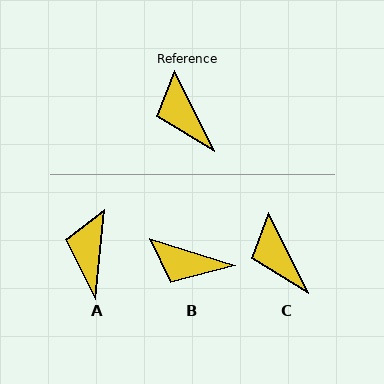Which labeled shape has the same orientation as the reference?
C.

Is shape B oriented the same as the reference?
No, it is off by about 47 degrees.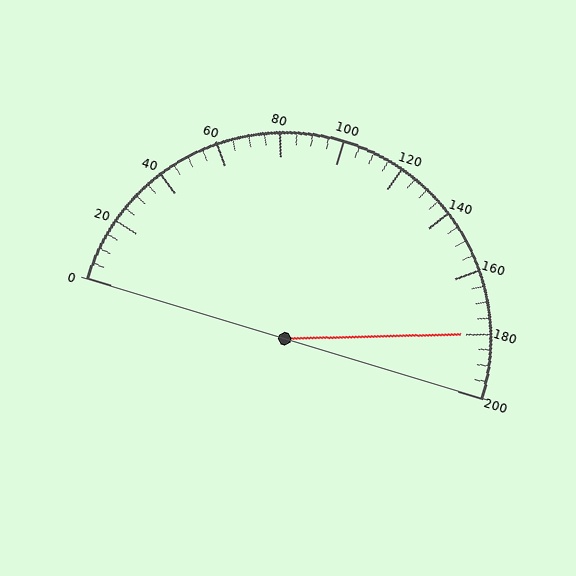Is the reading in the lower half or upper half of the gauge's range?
The reading is in the upper half of the range (0 to 200).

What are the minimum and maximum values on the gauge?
The gauge ranges from 0 to 200.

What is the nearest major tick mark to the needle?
The nearest major tick mark is 180.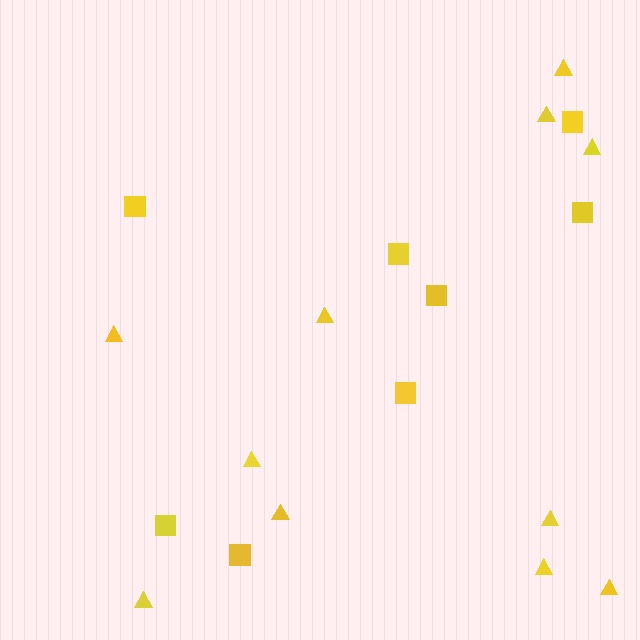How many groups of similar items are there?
There are 2 groups: one group of squares (8) and one group of triangles (11).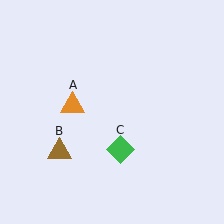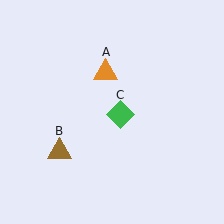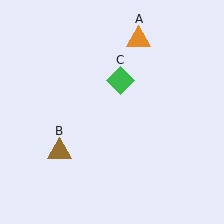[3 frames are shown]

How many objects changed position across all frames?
2 objects changed position: orange triangle (object A), green diamond (object C).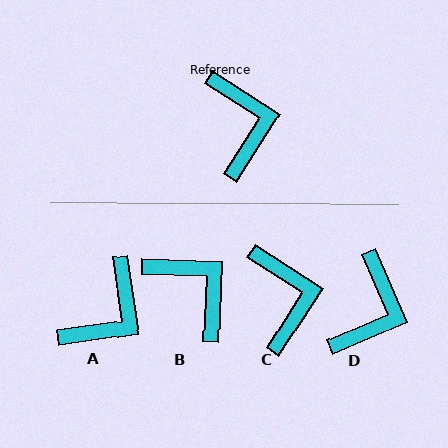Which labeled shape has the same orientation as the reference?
C.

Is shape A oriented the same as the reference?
No, it is off by about 50 degrees.